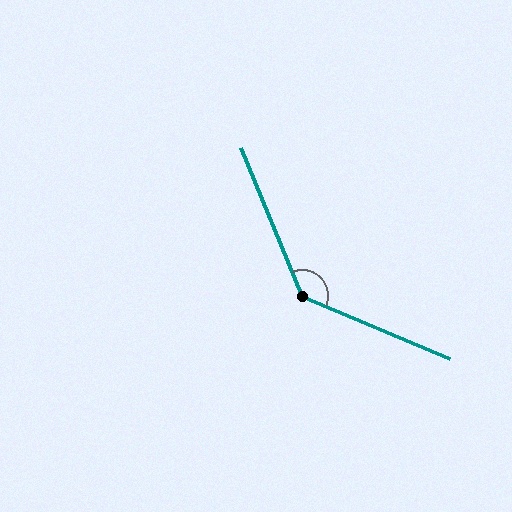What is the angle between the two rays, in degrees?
Approximately 135 degrees.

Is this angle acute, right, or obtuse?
It is obtuse.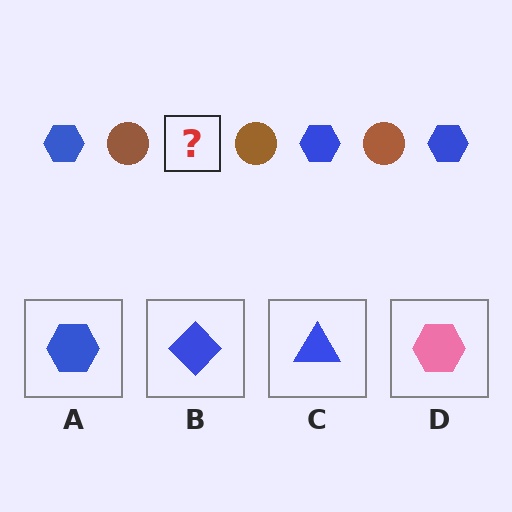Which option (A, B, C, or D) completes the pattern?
A.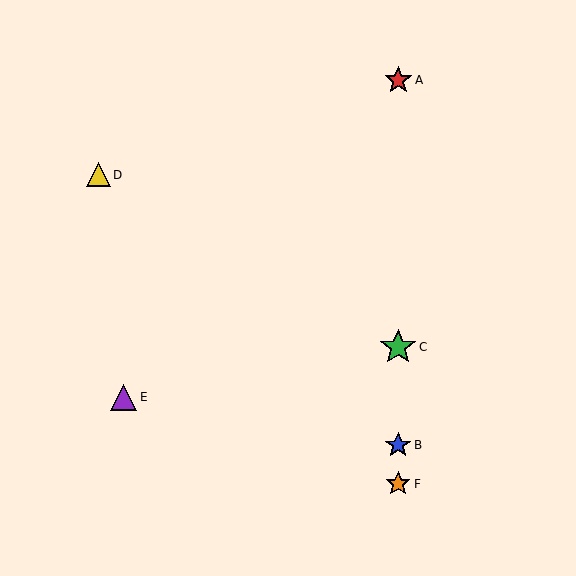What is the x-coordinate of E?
Object E is at x≈124.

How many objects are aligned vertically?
4 objects (A, B, C, F) are aligned vertically.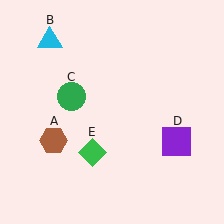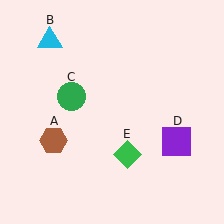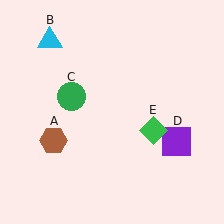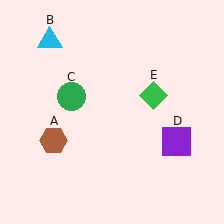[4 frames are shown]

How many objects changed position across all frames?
1 object changed position: green diamond (object E).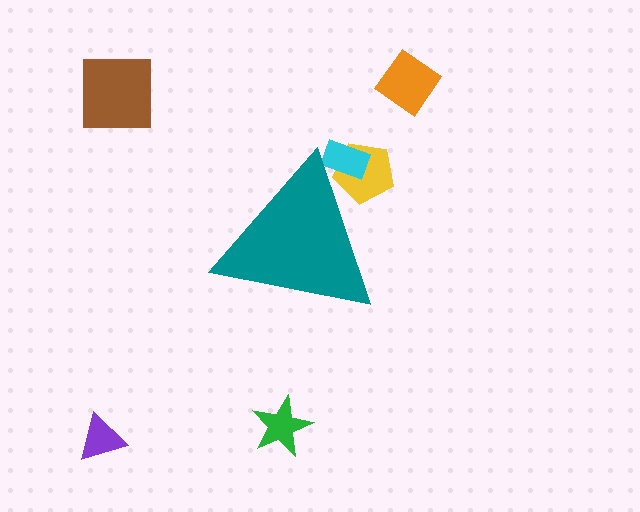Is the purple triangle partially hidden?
No, the purple triangle is fully visible.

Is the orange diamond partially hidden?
No, the orange diamond is fully visible.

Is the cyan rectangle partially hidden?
Yes, the cyan rectangle is partially hidden behind the teal triangle.